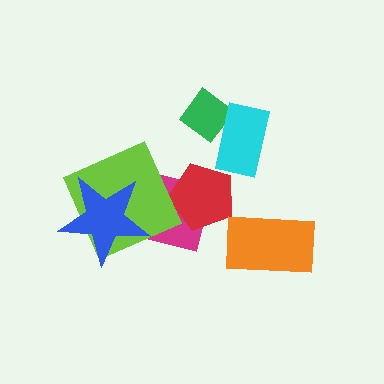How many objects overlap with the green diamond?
1 object overlaps with the green diamond.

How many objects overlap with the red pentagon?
1 object overlaps with the red pentagon.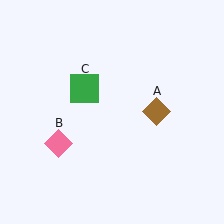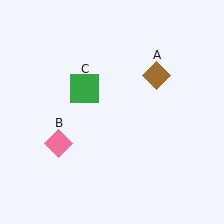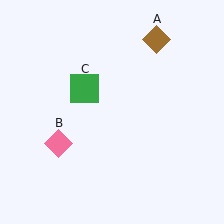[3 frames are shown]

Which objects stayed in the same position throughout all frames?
Pink diamond (object B) and green square (object C) remained stationary.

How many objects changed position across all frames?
1 object changed position: brown diamond (object A).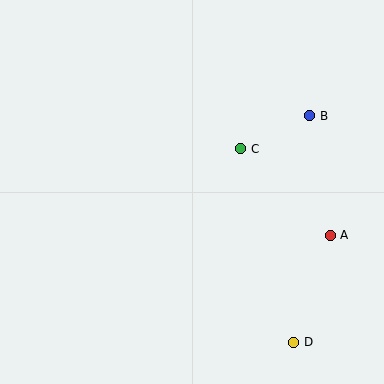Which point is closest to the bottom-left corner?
Point D is closest to the bottom-left corner.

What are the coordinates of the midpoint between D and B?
The midpoint between D and B is at (302, 229).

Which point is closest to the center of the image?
Point C at (241, 149) is closest to the center.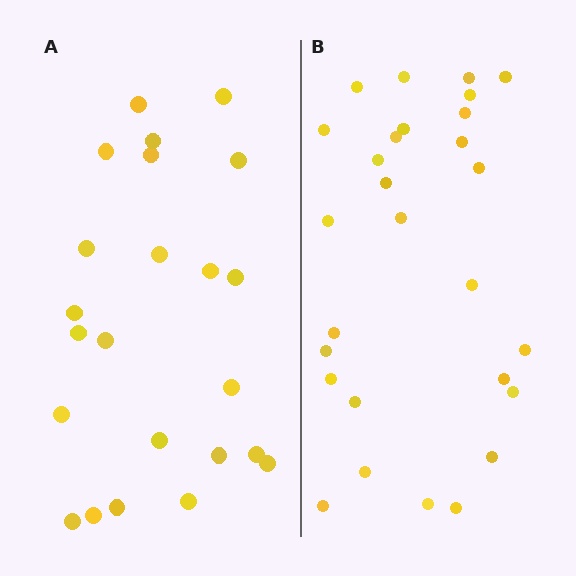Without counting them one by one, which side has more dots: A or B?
Region B (the right region) has more dots.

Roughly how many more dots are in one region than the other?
Region B has about 5 more dots than region A.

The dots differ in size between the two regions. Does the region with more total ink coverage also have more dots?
No. Region A has more total ink coverage because its dots are larger, but region B actually contains more individual dots. Total area can be misleading — the number of items is what matters here.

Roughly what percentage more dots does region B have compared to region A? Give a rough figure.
About 20% more.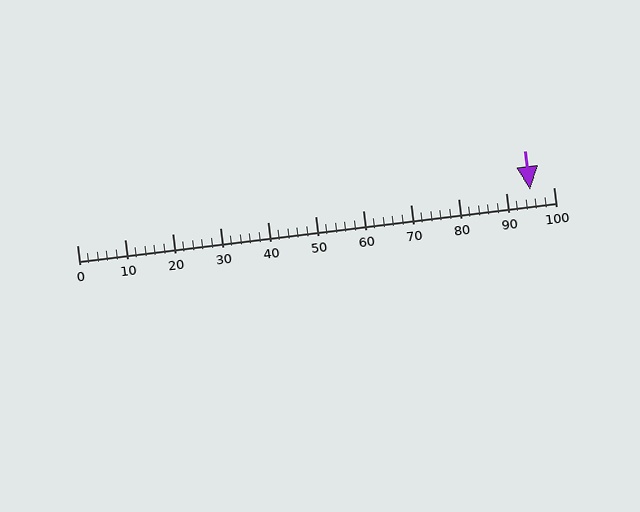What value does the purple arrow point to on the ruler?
The purple arrow points to approximately 95.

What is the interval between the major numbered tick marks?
The major tick marks are spaced 10 units apart.